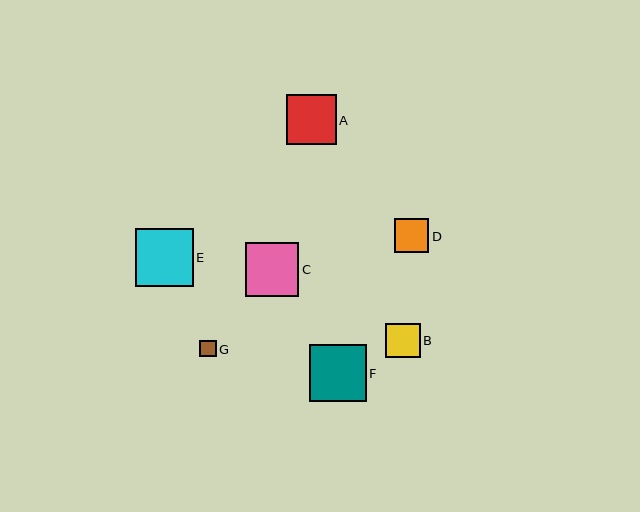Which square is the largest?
Square E is the largest with a size of approximately 58 pixels.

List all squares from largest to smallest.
From largest to smallest: E, F, C, A, B, D, G.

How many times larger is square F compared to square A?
Square F is approximately 1.1 times the size of square A.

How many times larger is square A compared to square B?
Square A is approximately 1.4 times the size of square B.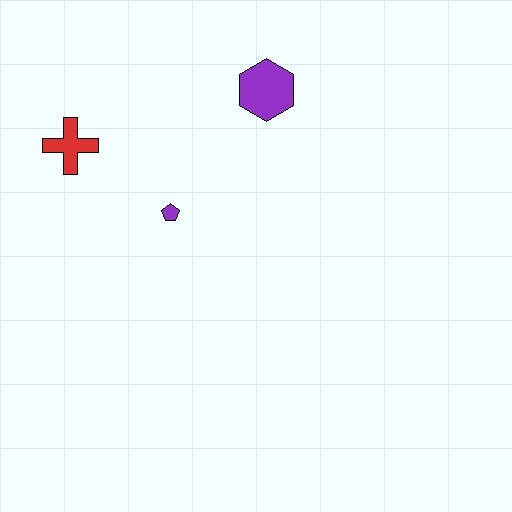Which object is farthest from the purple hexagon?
The red cross is farthest from the purple hexagon.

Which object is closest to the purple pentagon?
The red cross is closest to the purple pentagon.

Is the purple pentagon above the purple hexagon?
No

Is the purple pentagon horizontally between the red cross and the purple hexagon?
Yes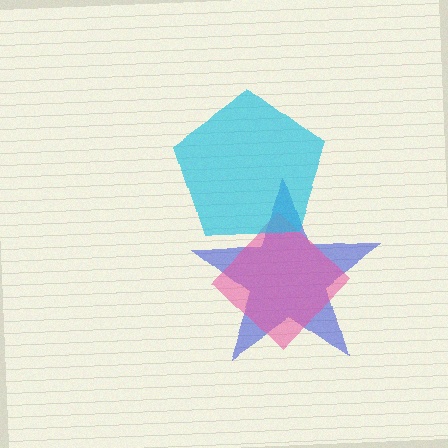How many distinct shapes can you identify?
There are 3 distinct shapes: a blue star, a pink diamond, a cyan pentagon.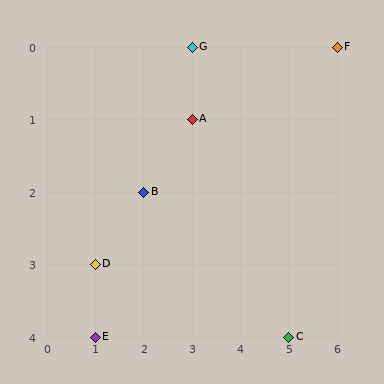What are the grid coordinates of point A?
Point A is at grid coordinates (3, 1).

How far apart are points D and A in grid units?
Points D and A are 2 columns and 2 rows apart (about 2.8 grid units diagonally).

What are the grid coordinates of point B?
Point B is at grid coordinates (2, 2).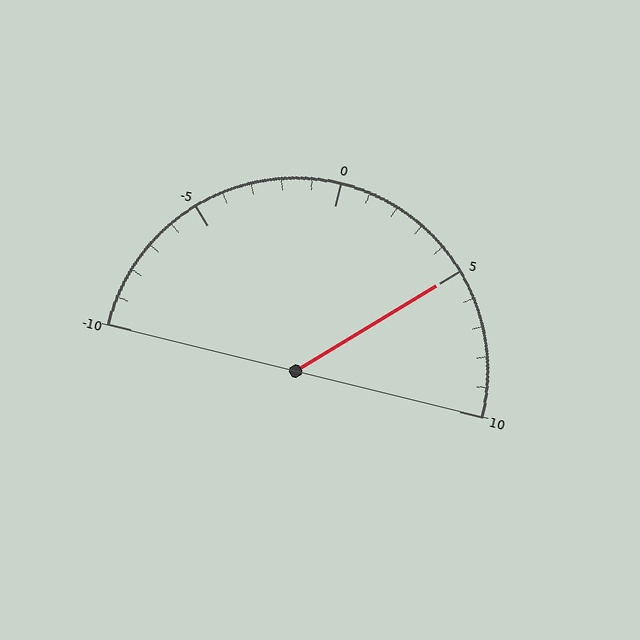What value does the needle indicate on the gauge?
The needle indicates approximately 5.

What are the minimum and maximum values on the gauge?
The gauge ranges from -10 to 10.